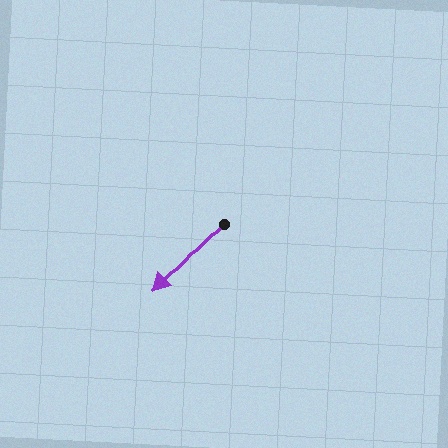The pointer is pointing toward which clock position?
Roughly 7 o'clock.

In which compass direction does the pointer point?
Southwest.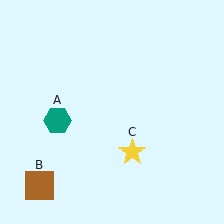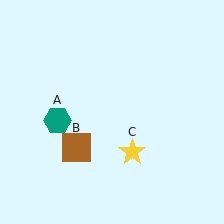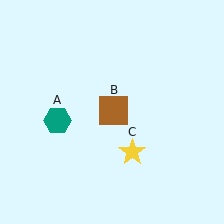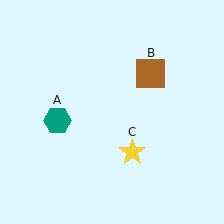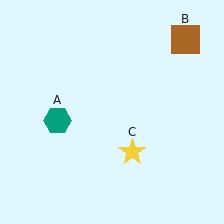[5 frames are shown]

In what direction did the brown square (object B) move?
The brown square (object B) moved up and to the right.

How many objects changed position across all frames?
1 object changed position: brown square (object B).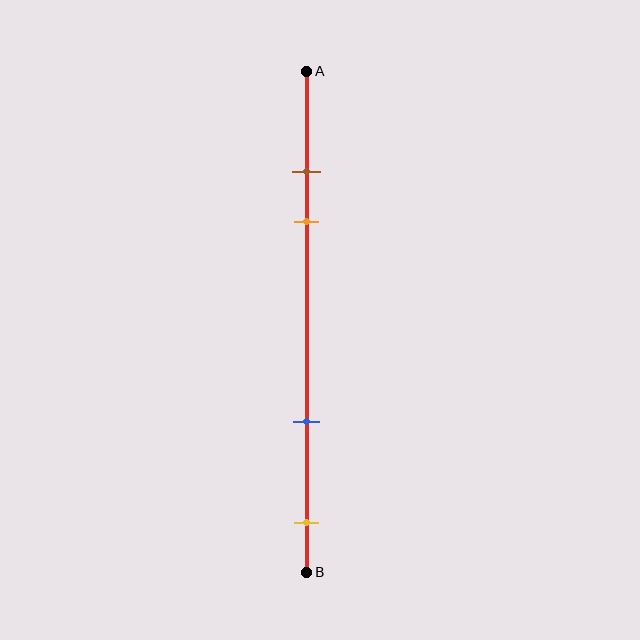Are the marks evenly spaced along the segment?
No, the marks are not evenly spaced.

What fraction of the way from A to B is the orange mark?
The orange mark is approximately 30% (0.3) of the way from A to B.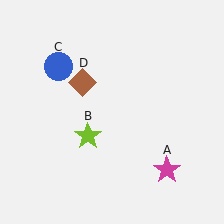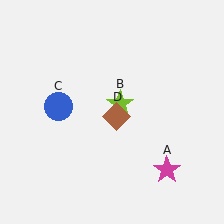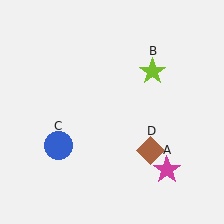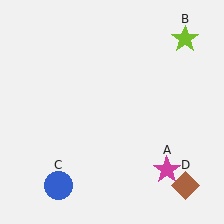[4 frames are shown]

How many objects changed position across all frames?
3 objects changed position: lime star (object B), blue circle (object C), brown diamond (object D).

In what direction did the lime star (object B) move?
The lime star (object B) moved up and to the right.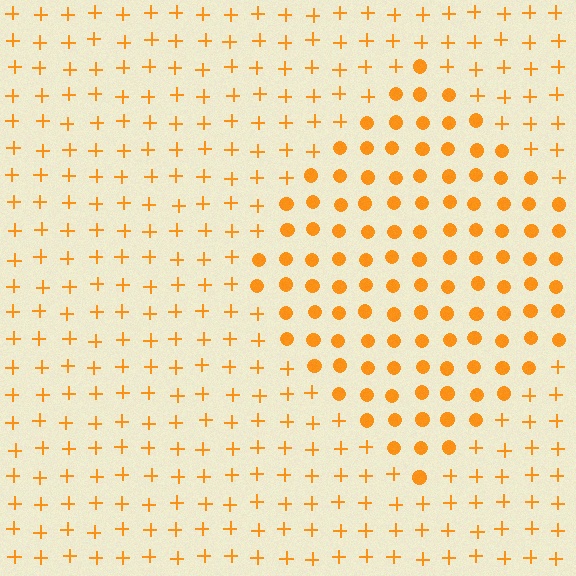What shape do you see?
I see a diamond.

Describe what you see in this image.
The image is filled with small orange elements arranged in a uniform grid. A diamond-shaped region contains circles, while the surrounding area contains plus signs. The boundary is defined purely by the change in element shape.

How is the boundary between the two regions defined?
The boundary is defined by a change in element shape: circles inside vs. plus signs outside. All elements share the same color and spacing.